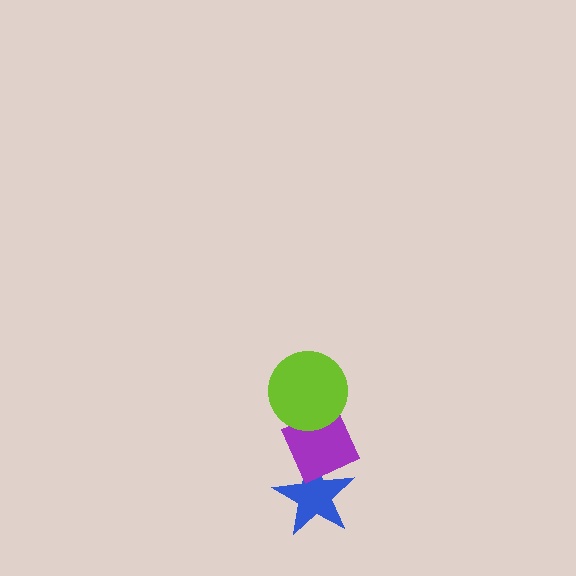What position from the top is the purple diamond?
The purple diamond is 2nd from the top.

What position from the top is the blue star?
The blue star is 3rd from the top.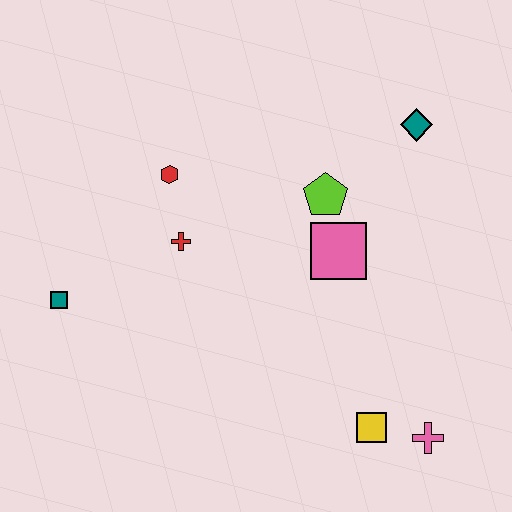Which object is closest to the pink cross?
The yellow square is closest to the pink cross.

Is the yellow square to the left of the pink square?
No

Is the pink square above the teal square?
Yes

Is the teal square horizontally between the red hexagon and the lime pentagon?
No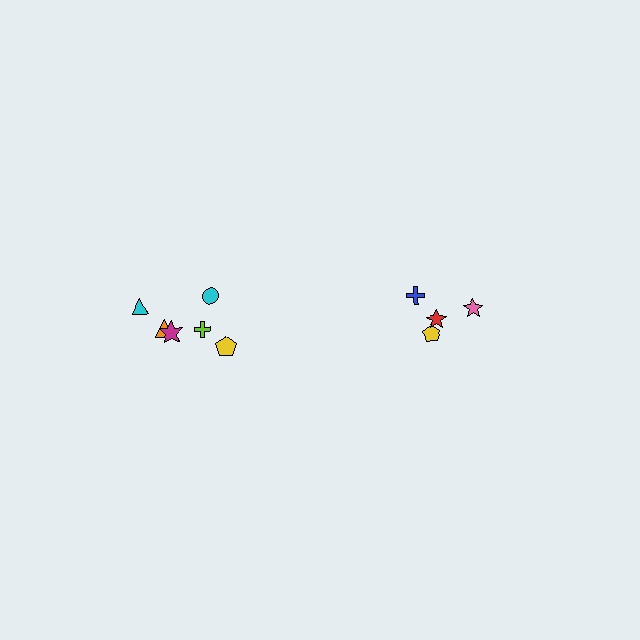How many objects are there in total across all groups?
There are 10 objects.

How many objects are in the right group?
There are 4 objects.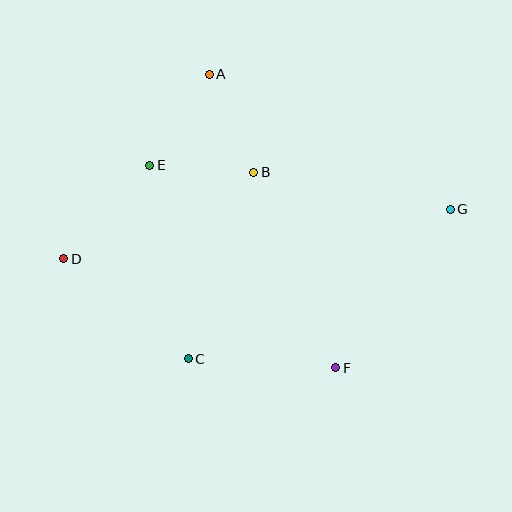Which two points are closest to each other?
Points B and E are closest to each other.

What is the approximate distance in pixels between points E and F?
The distance between E and F is approximately 275 pixels.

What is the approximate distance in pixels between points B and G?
The distance between B and G is approximately 200 pixels.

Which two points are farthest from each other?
Points D and G are farthest from each other.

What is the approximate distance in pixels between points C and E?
The distance between C and E is approximately 197 pixels.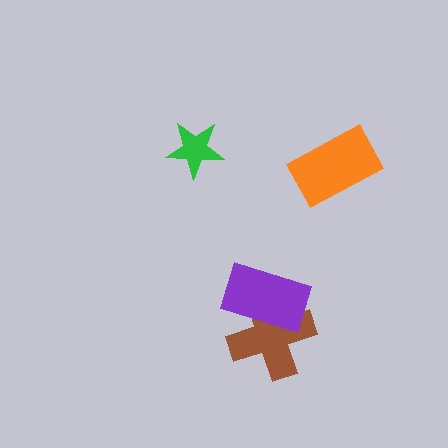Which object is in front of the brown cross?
The purple rectangle is in front of the brown cross.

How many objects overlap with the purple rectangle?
1 object overlaps with the purple rectangle.